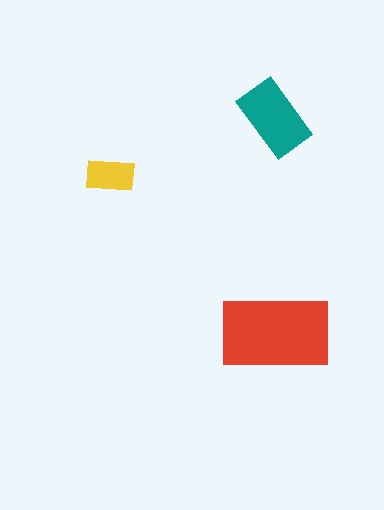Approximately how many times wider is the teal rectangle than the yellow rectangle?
About 1.5 times wider.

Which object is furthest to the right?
The red rectangle is rightmost.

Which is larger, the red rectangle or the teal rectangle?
The red one.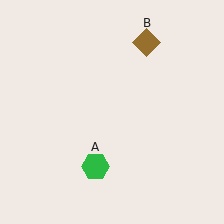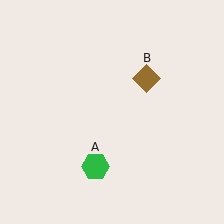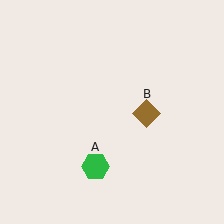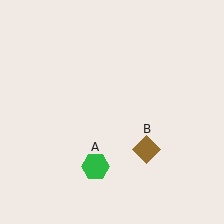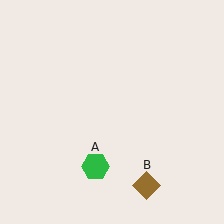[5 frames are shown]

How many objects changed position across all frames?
1 object changed position: brown diamond (object B).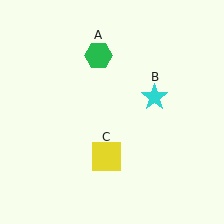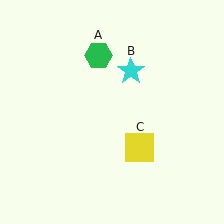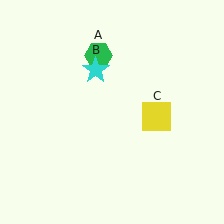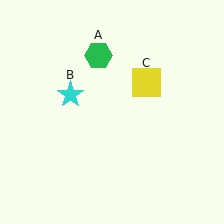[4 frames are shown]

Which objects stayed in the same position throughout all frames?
Green hexagon (object A) remained stationary.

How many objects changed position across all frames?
2 objects changed position: cyan star (object B), yellow square (object C).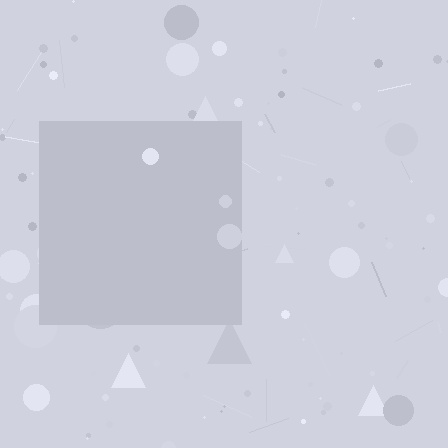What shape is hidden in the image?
A square is hidden in the image.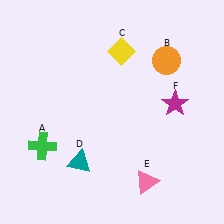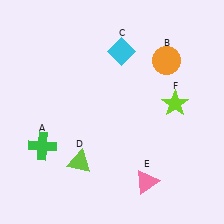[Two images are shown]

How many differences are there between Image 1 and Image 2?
There are 3 differences between the two images.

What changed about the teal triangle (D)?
In Image 1, D is teal. In Image 2, it changed to lime.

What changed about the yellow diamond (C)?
In Image 1, C is yellow. In Image 2, it changed to cyan.